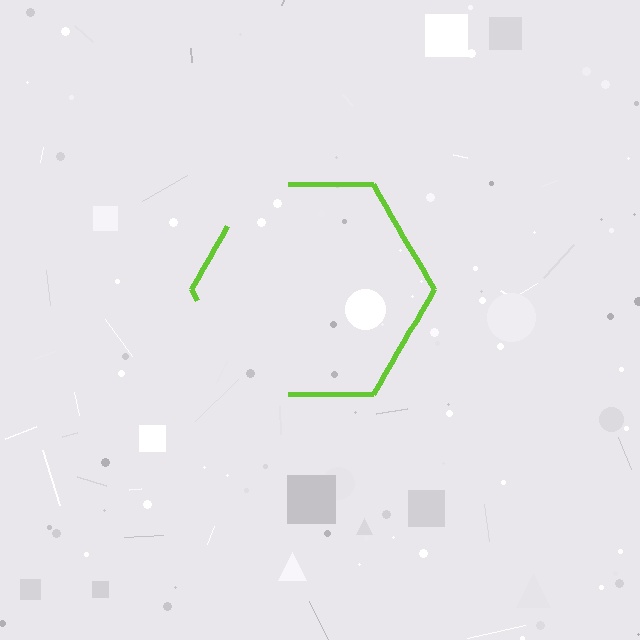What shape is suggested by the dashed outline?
The dashed outline suggests a hexagon.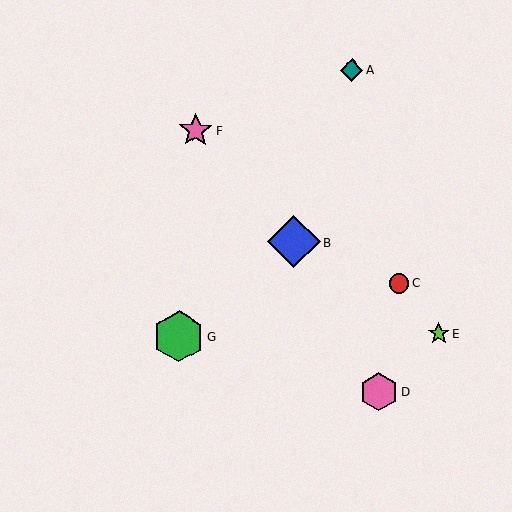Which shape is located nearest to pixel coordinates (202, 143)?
The pink star (labeled F) at (196, 130) is nearest to that location.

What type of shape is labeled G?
Shape G is a green hexagon.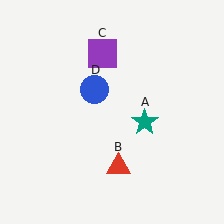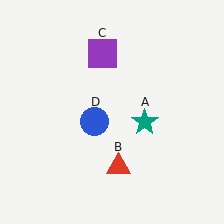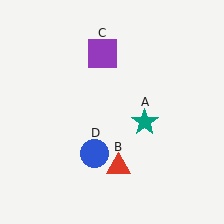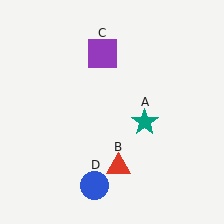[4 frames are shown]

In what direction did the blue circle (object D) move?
The blue circle (object D) moved down.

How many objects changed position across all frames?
1 object changed position: blue circle (object D).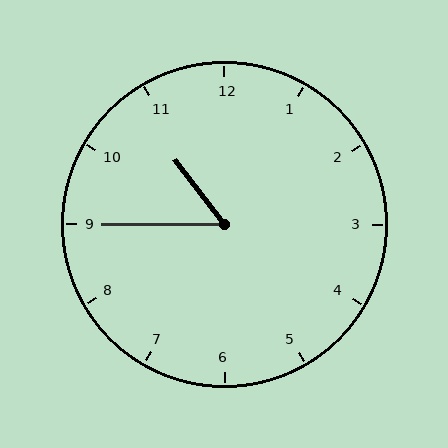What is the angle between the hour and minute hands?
Approximately 52 degrees.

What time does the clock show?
10:45.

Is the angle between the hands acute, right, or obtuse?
It is acute.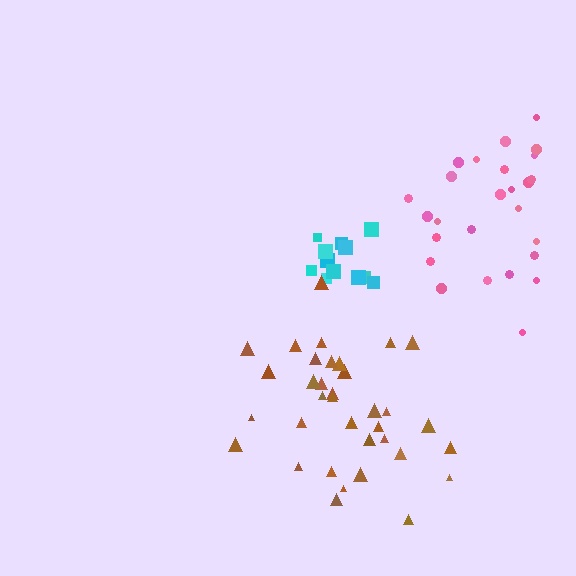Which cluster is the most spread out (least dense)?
Pink.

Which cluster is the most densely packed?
Cyan.